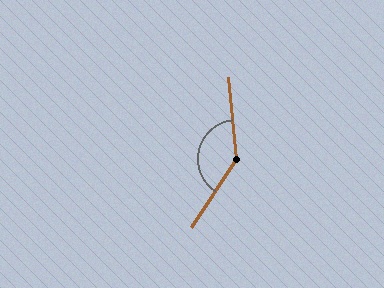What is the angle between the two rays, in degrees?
Approximately 141 degrees.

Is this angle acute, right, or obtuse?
It is obtuse.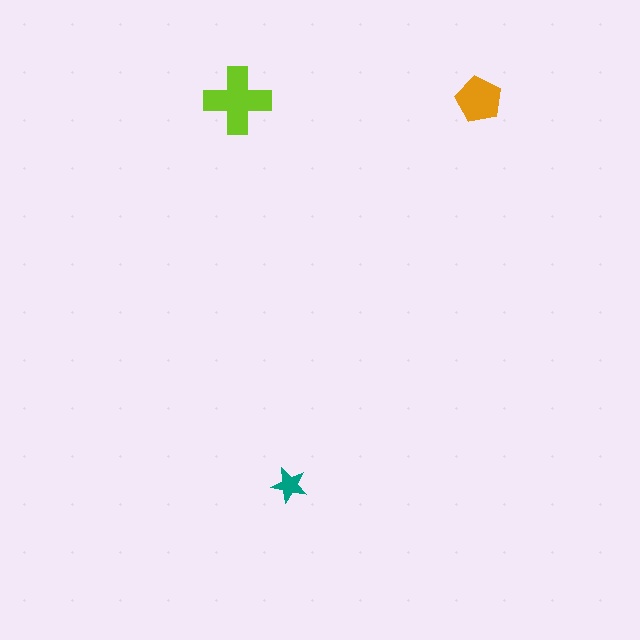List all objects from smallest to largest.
The teal star, the orange pentagon, the lime cross.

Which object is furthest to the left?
The lime cross is leftmost.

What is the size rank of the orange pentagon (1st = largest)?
2nd.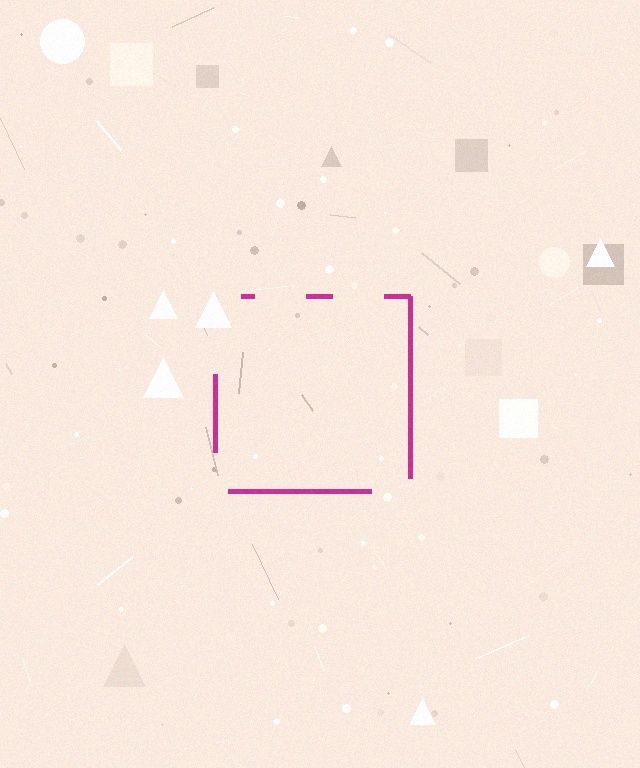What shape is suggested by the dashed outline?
The dashed outline suggests a square.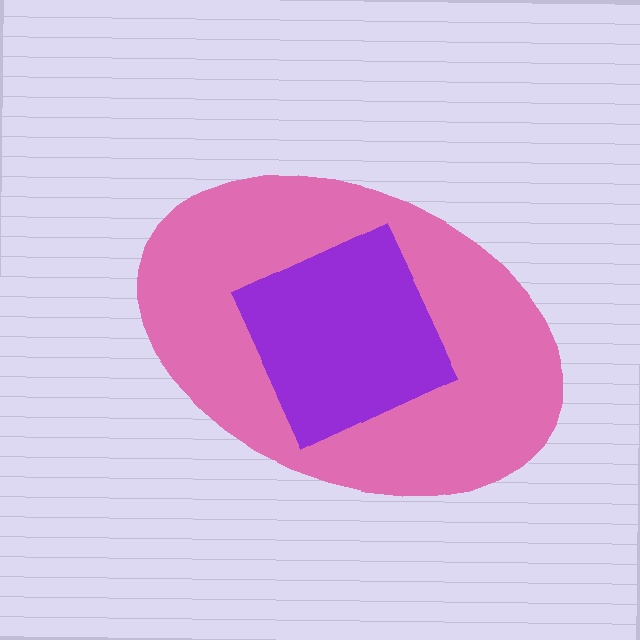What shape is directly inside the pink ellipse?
The purple diamond.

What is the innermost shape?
The purple diamond.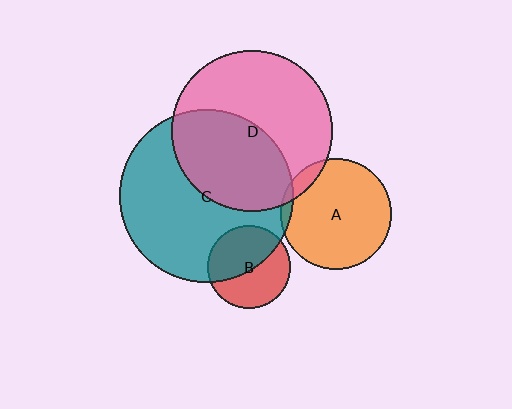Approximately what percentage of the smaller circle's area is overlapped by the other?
Approximately 5%.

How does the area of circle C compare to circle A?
Approximately 2.4 times.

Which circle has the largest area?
Circle C (teal).